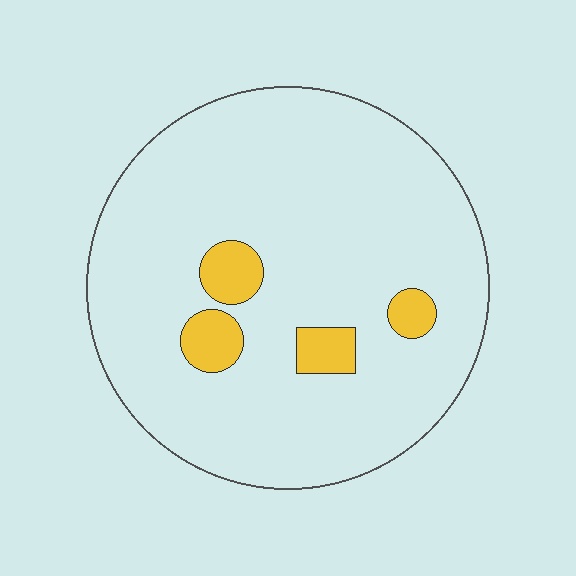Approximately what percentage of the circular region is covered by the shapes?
Approximately 10%.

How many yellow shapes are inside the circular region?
4.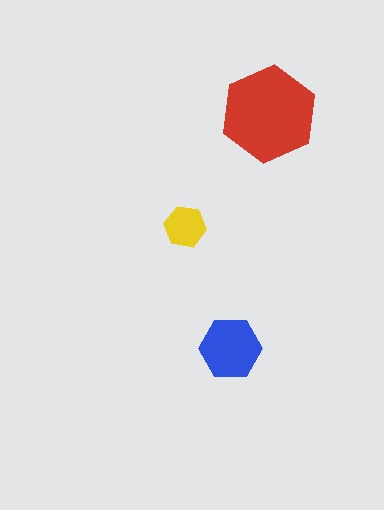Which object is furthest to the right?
The red hexagon is rightmost.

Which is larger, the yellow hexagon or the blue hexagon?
The blue one.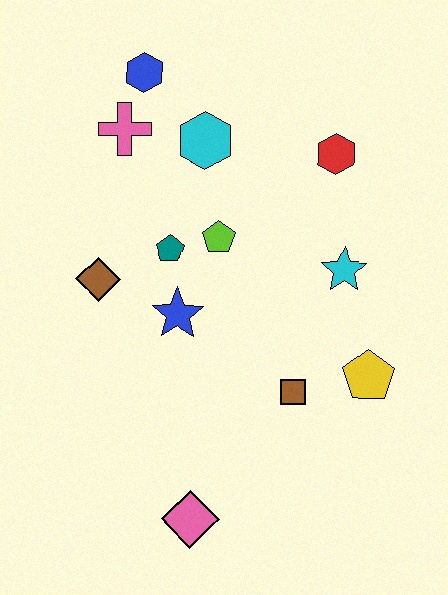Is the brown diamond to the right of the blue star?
No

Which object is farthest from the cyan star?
The pink diamond is farthest from the cyan star.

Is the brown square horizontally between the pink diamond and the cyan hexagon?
No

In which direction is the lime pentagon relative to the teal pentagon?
The lime pentagon is to the right of the teal pentagon.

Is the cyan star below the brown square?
No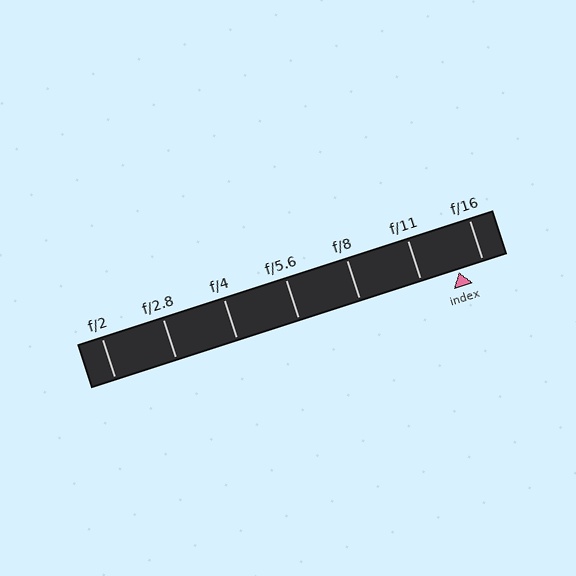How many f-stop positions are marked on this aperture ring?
There are 7 f-stop positions marked.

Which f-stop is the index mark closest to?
The index mark is closest to f/16.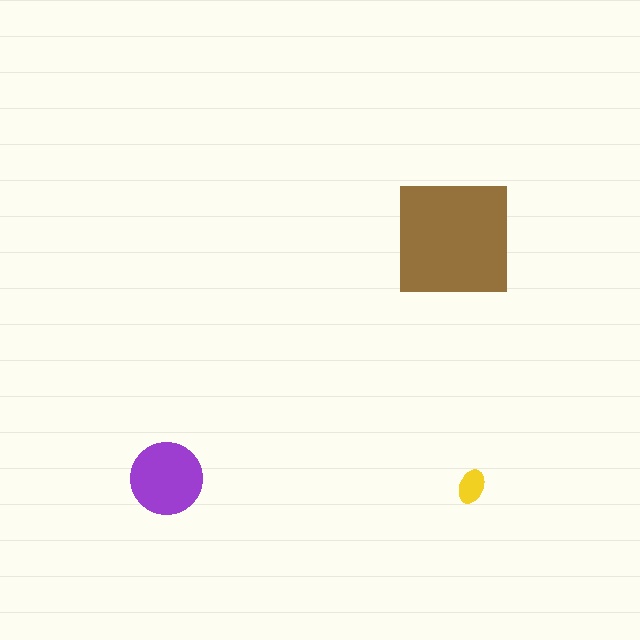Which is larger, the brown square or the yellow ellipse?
The brown square.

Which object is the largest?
The brown square.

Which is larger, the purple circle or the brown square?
The brown square.